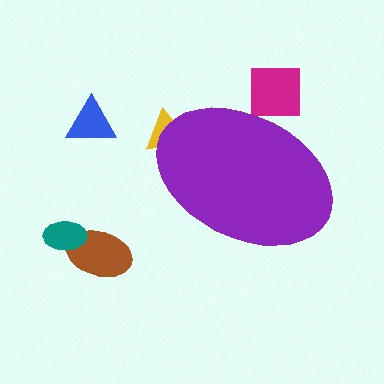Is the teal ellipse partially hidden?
No, the teal ellipse is fully visible.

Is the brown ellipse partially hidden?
No, the brown ellipse is fully visible.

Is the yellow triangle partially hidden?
Yes, the yellow triangle is partially hidden behind the purple ellipse.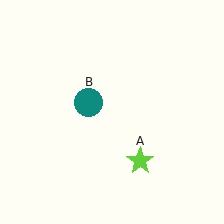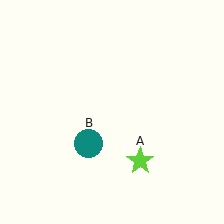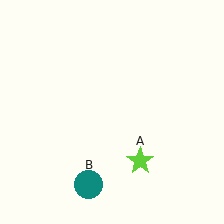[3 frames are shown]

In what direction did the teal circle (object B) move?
The teal circle (object B) moved down.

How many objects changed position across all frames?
1 object changed position: teal circle (object B).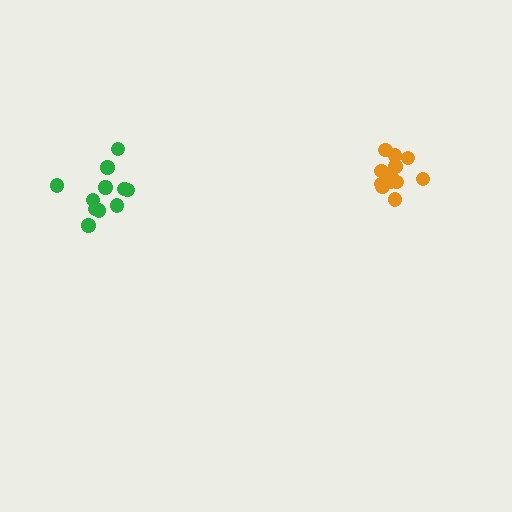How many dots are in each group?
Group 1: 13 dots, Group 2: 11 dots (24 total).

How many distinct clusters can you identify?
There are 2 distinct clusters.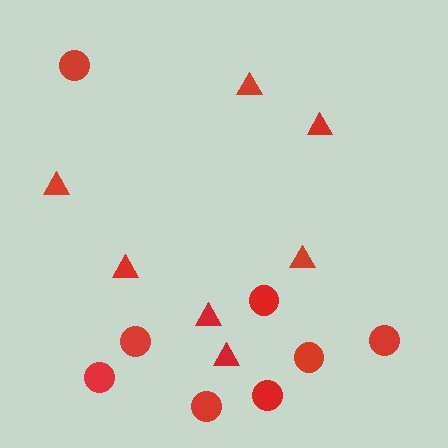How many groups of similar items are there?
There are 2 groups: one group of circles (8) and one group of triangles (7).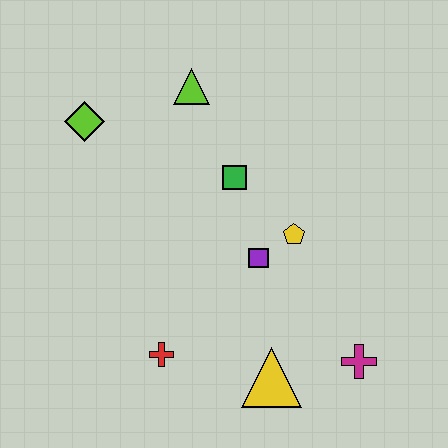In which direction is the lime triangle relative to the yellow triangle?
The lime triangle is above the yellow triangle.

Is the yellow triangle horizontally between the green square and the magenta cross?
Yes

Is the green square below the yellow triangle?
No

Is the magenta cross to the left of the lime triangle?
No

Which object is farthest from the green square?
The magenta cross is farthest from the green square.